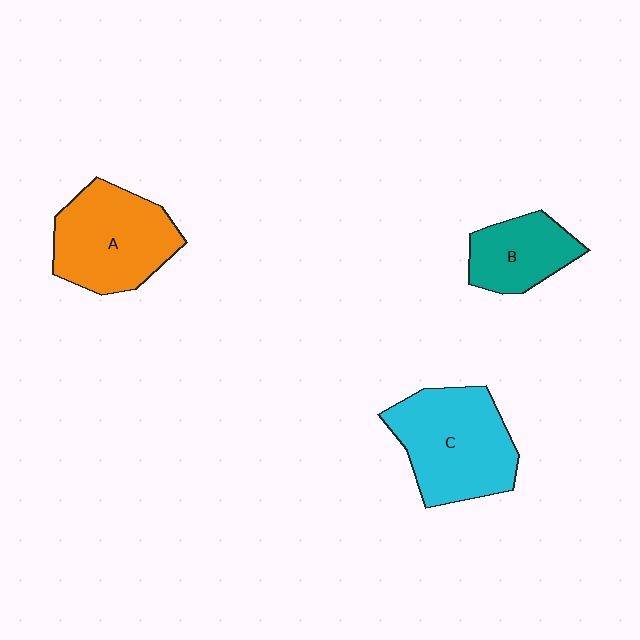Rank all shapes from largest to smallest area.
From largest to smallest: C (cyan), A (orange), B (teal).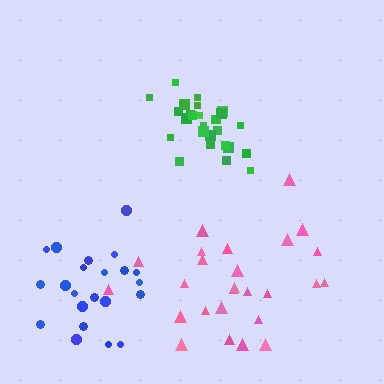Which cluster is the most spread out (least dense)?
Pink.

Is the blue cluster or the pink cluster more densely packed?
Blue.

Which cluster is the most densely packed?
Green.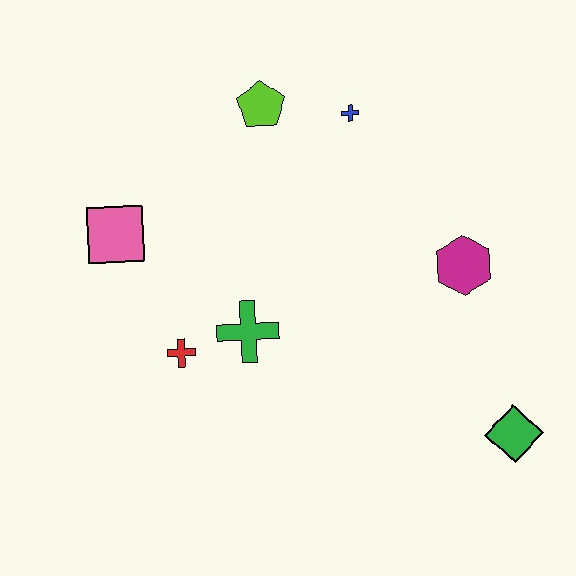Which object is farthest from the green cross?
The green diamond is farthest from the green cross.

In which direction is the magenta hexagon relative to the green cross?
The magenta hexagon is to the right of the green cross.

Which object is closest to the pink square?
The red cross is closest to the pink square.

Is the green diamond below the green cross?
Yes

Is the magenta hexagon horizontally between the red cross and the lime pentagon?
No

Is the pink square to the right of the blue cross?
No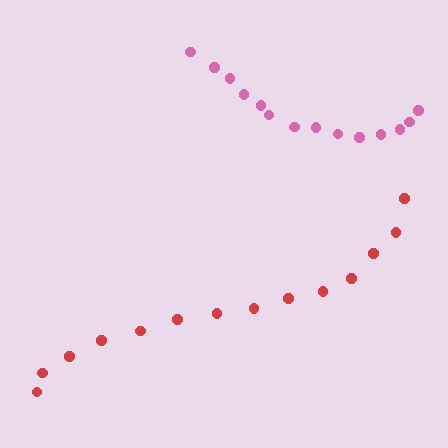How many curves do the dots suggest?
There are 2 distinct paths.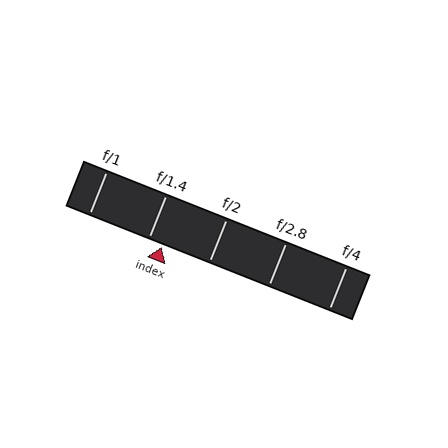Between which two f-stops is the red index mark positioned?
The index mark is between f/1.4 and f/2.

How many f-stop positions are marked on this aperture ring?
There are 5 f-stop positions marked.